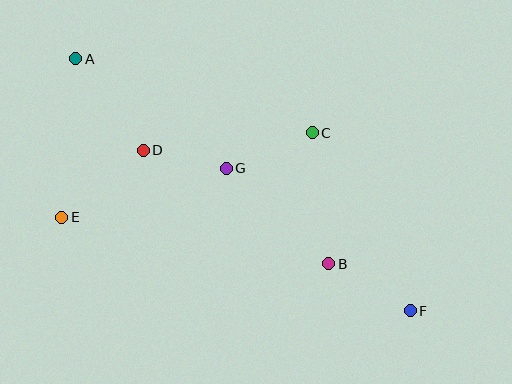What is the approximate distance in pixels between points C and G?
The distance between C and G is approximately 93 pixels.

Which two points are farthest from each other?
Points A and F are farthest from each other.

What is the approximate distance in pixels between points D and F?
The distance between D and F is approximately 311 pixels.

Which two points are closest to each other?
Points D and G are closest to each other.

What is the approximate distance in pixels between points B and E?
The distance between B and E is approximately 271 pixels.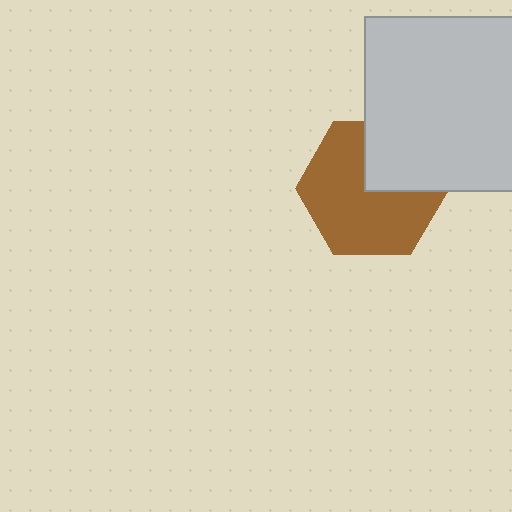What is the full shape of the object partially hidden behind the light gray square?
The partially hidden object is a brown hexagon.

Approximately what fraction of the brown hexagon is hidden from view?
Roughly 31% of the brown hexagon is hidden behind the light gray square.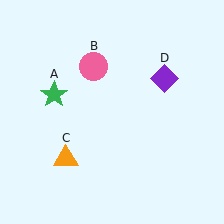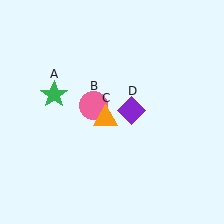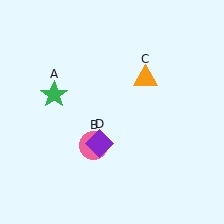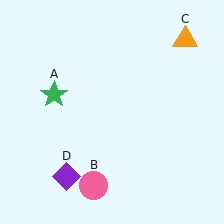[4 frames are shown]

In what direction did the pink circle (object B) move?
The pink circle (object B) moved down.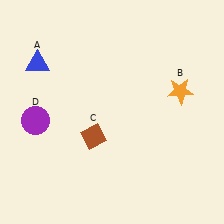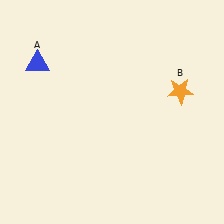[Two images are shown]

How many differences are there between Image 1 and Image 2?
There are 2 differences between the two images.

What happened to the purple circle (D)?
The purple circle (D) was removed in Image 2. It was in the bottom-left area of Image 1.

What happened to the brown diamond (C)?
The brown diamond (C) was removed in Image 2. It was in the bottom-left area of Image 1.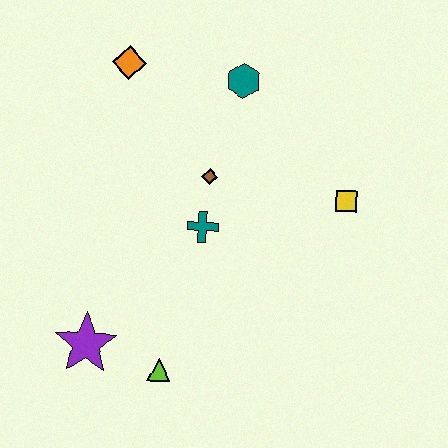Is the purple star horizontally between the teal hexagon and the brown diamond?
No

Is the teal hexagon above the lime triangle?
Yes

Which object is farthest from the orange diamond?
The lime triangle is farthest from the orange diamond.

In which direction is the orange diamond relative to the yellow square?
The orange diamond is to the left of the yellow square.